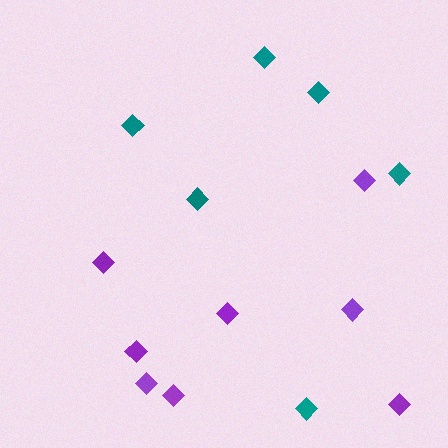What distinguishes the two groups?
There are 2 groups: one group of teal diamonds (6) and one group of purple diamonds (8).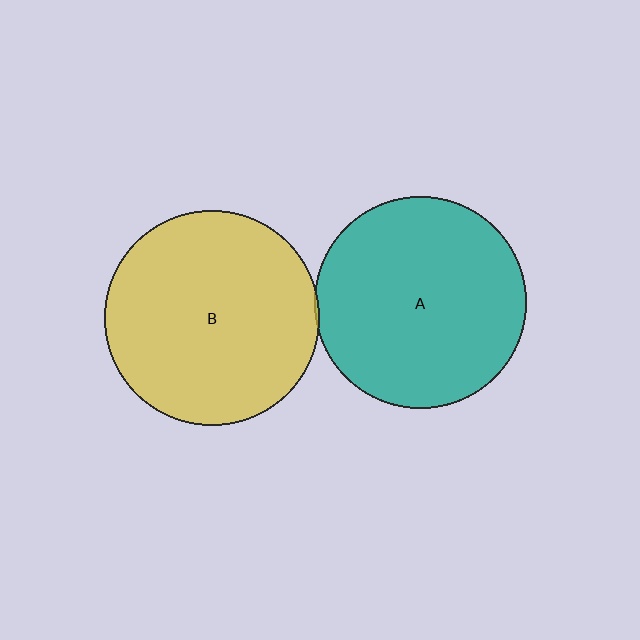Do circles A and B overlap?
Yes.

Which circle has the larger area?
Circle B (yellow).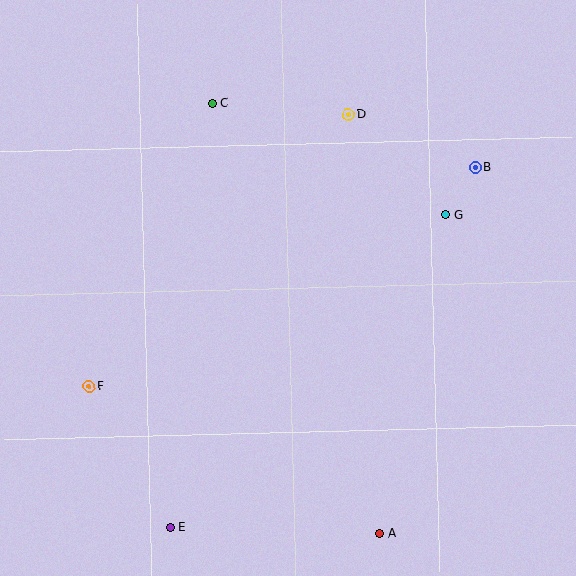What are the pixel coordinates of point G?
Point G is at (446, 215).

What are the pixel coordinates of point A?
Point A is at (380, 534).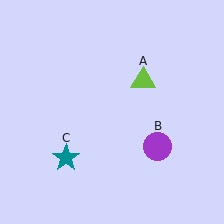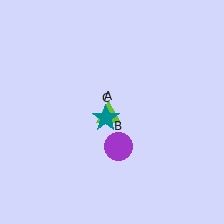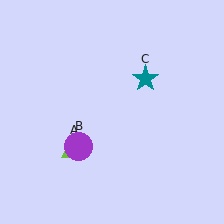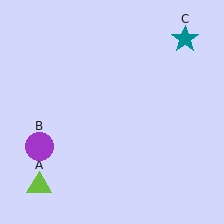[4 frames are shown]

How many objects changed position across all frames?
3 objects changed position: lime triangle (object A), purple circle (object B), teal star (object C).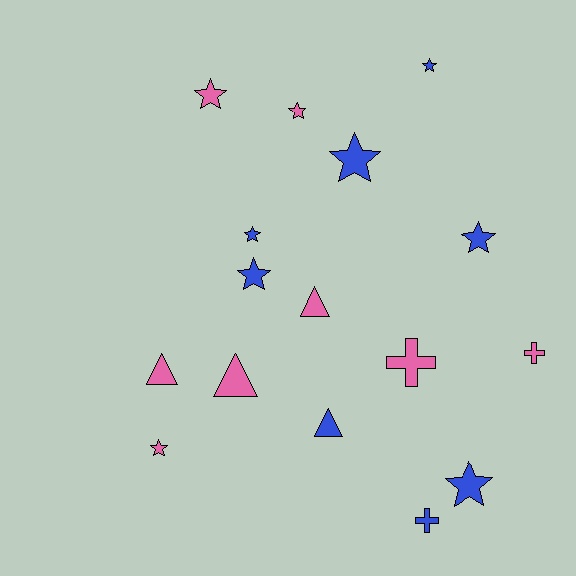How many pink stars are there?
There are 3 pink stars.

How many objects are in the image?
There are 16 objects.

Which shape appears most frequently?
Star, with 9 objects.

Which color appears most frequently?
Pink, with 8 objects.